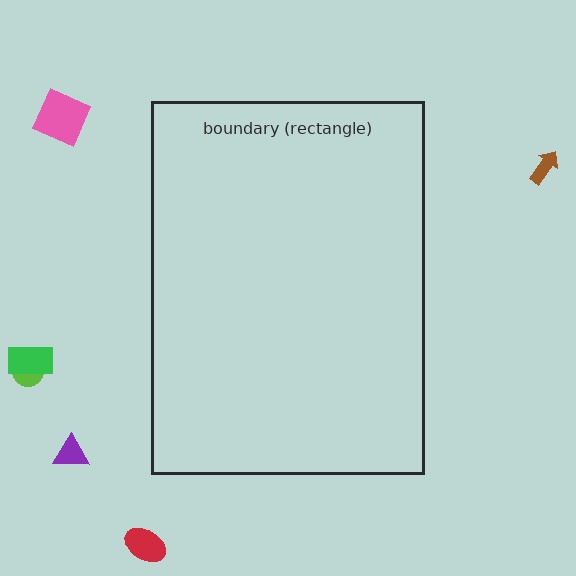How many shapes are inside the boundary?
0 inside, 6 outside.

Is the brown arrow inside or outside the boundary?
Outside.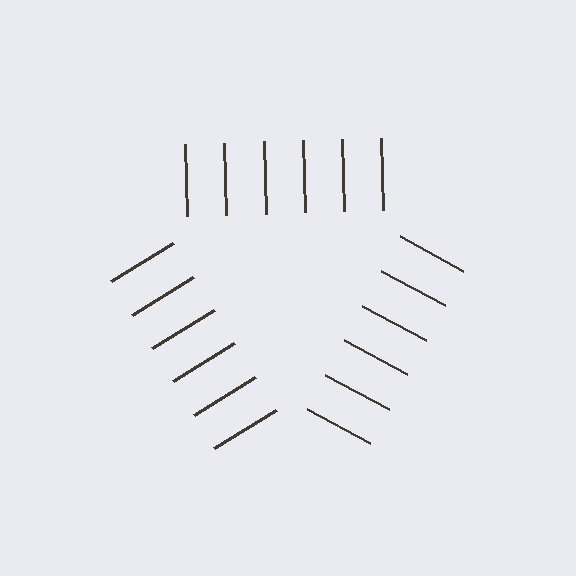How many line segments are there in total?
18 — 6 along each of the 3 edges.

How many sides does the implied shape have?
3 sides — the line-ends trace a triangle.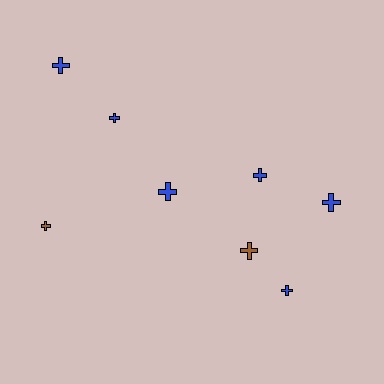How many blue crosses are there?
There are 6 blue crosses.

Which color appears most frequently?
Blue, with 6 objects.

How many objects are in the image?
There are 8 objects.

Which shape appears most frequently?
Cross, with 8 objects.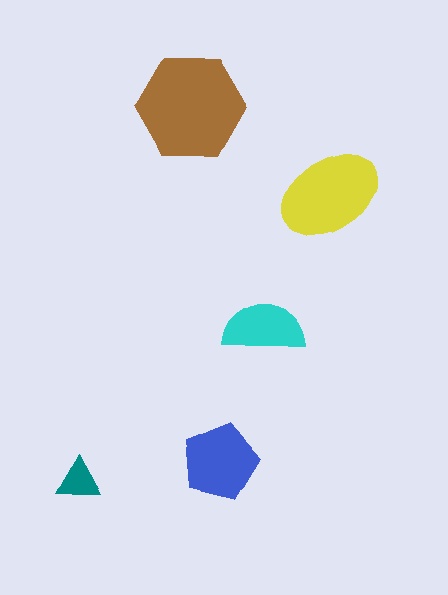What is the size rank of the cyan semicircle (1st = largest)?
4th.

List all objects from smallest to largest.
The teal triangle, the cyan semicircle, the blue pentagon, the yellow ellipse, the brown hexagon.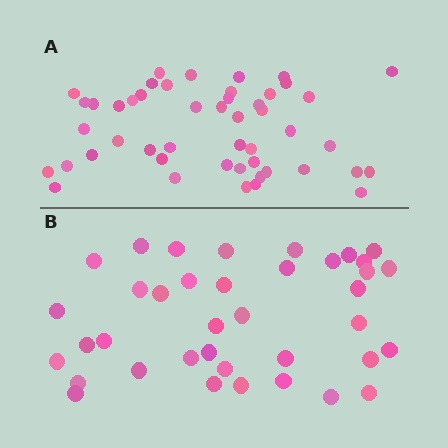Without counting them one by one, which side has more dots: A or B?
Region A (the top region) has more dots.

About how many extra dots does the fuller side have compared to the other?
Region A has roughly 10 or so more dots than region B.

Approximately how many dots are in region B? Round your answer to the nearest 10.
About 40 dots. (The exact count is 38, which rounds to 40.)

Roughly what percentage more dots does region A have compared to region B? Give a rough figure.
About 25% more.